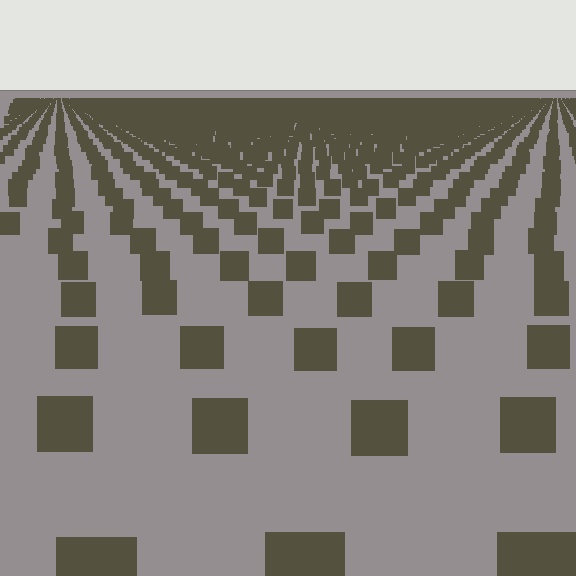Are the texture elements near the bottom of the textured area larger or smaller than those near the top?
Larger. Near the bottom, elements are closer to the viewer and appear at a bigger on-screen size.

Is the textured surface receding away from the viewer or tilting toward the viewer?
The surface is receding away from the viewer. Texture elements get smaller and denser toward the top.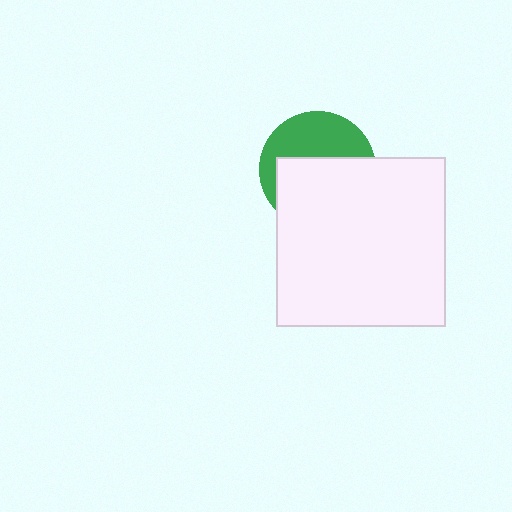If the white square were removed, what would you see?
You would see the complete green circle.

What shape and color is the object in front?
The object in front is a white square.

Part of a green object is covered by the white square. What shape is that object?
It is a circle.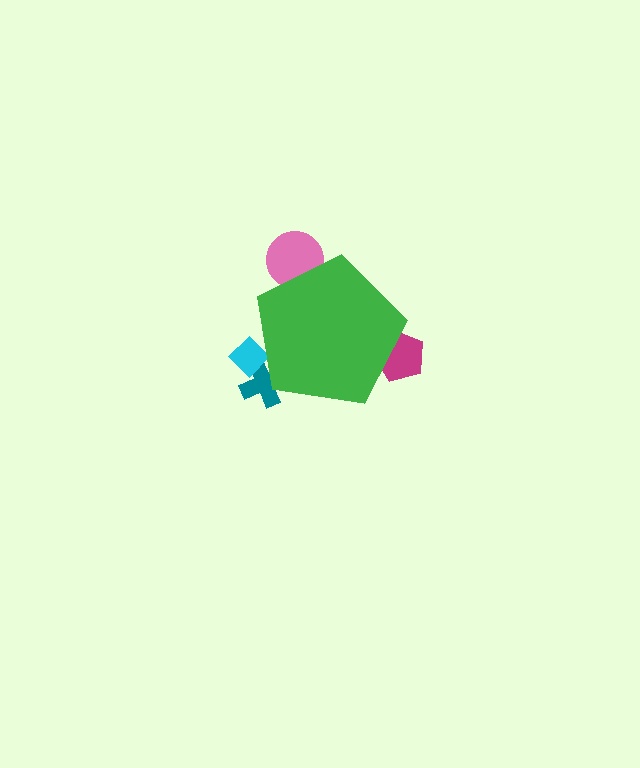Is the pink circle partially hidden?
Yes, the pink circle is partially hidden behind the green pentagon.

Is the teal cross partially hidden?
Yes, the teal cross is partially hidden behind the green pentagon.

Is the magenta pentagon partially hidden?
Yes, the magenta pentagon is partially hidden behind the green pentagon.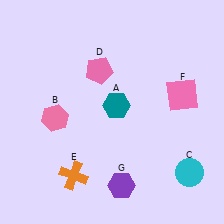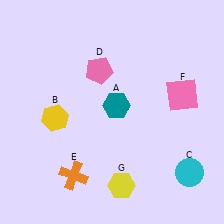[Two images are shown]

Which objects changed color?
B changed from pink to yellow. G changed from purple to yellow.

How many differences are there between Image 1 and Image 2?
There are 2 differences between the two images.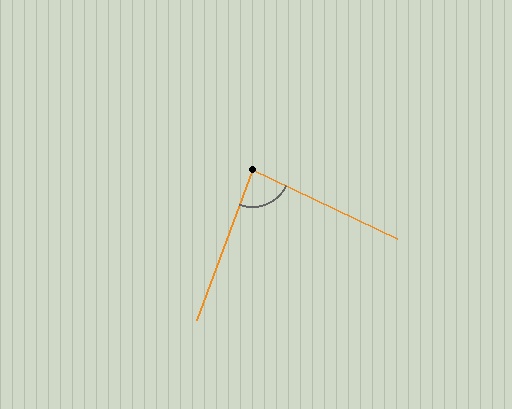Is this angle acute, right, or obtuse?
It is acute.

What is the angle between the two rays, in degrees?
Approximately 85 degrees.